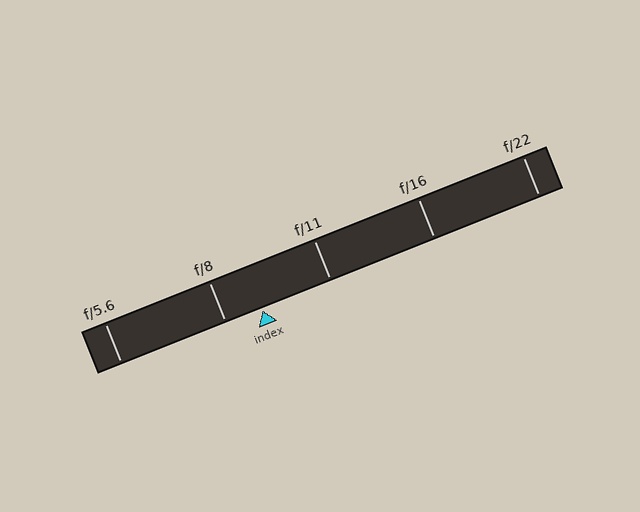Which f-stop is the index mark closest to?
The index mark is closest to f/8.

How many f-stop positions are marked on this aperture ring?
There are 5 f-stop positions marked.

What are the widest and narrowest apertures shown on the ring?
The widest aperture shown is f/5.6 and the narrowest is f/22.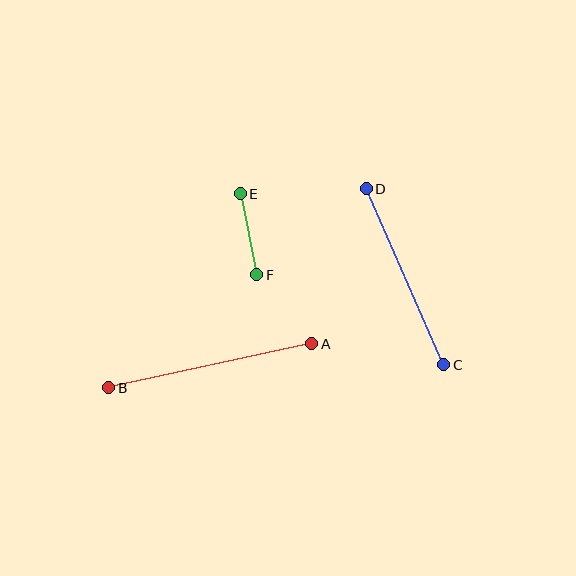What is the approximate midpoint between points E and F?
The midpoint is at approximately (248, 234) pixels.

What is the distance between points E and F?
The distance is approximately 83 pixels.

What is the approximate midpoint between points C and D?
The midpoint is at approximately (405, 277) pixels.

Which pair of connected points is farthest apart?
Points A and B are farthest apart.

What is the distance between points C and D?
The distance is approximately 192 pixels.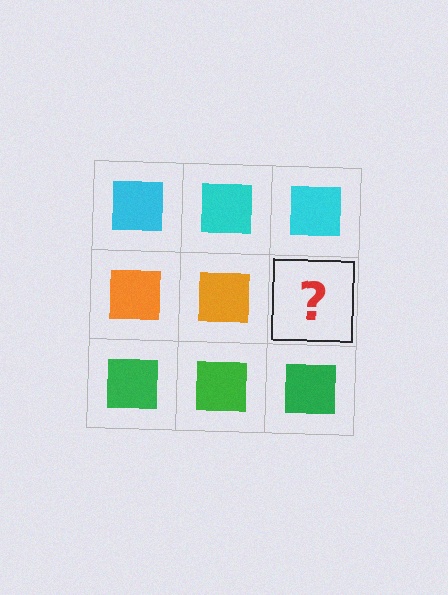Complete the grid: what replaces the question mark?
The question mark should be replaced with an orange square.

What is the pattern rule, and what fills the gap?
The rule is that each row has a consistent color. The gap should be filled with an orange square.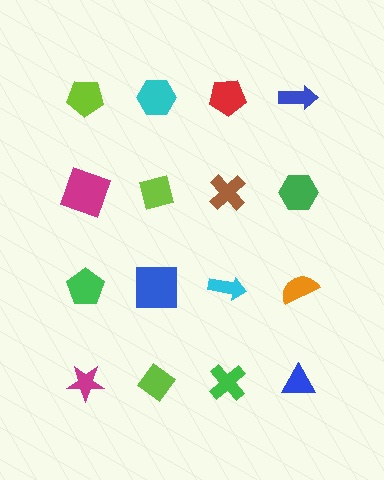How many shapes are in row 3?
4 shapes.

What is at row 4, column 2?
A lime diamond.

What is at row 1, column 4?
A blue arrow.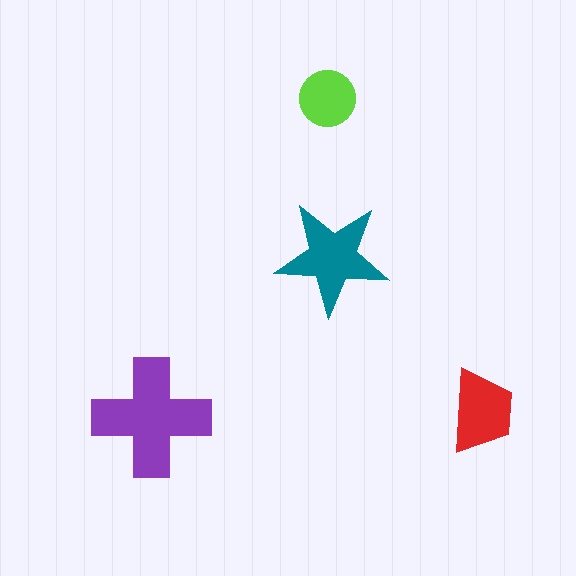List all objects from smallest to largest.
The lime circle, the red trapezoid, the teal star, the purple cross.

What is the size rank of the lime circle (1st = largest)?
4th.